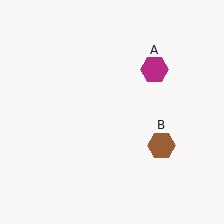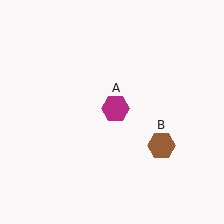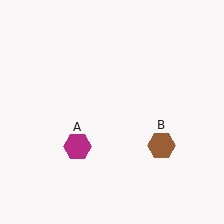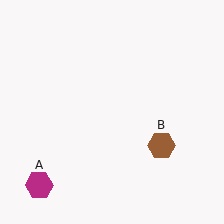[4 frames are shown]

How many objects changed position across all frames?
1 object changed position: magenta hexagon (object A).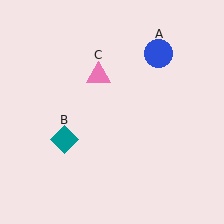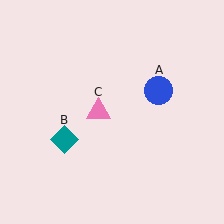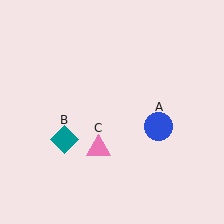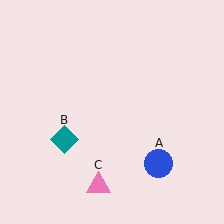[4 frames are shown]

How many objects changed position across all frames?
2 objects changed position: blue circle (object A), pink triangle (object C).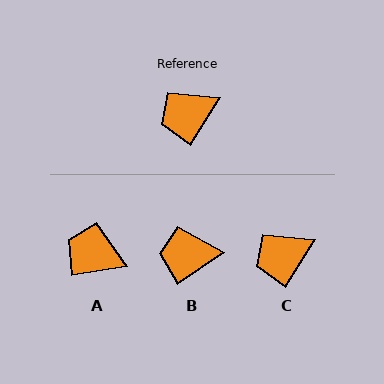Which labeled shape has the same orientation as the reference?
C.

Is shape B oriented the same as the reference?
No, it is off by about 23 degrees.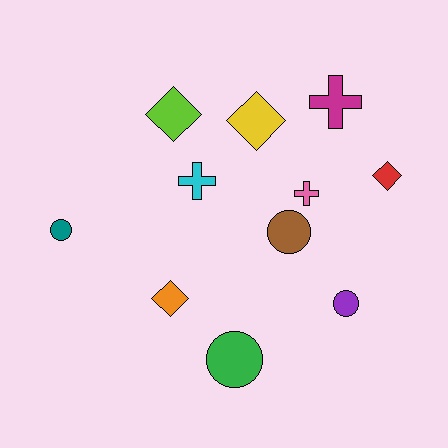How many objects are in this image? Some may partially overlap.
There are 11 objects.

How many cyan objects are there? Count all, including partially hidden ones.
There is 1 cyan object.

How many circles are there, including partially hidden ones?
There are 4 circles.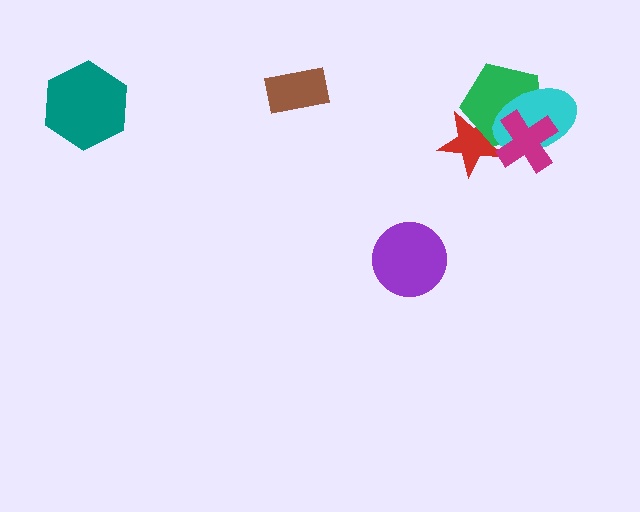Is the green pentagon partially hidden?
Yes, it is partially covered by another shape.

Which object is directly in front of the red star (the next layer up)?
The green pentagon is directly in front of the red star.